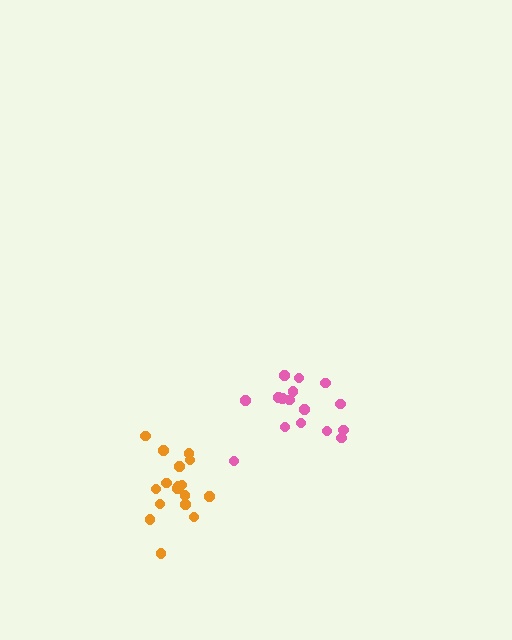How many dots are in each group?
Group 1: 16 dots, Group 2: 17 dots (33 total).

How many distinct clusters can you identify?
There are 2 distinct clusters.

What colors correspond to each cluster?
The clusters are colored: pink, orange.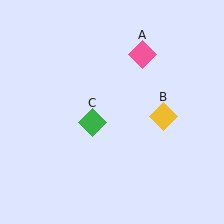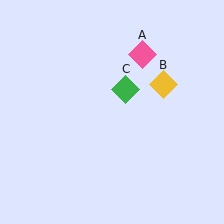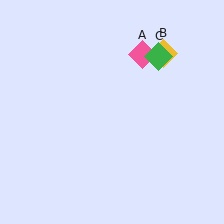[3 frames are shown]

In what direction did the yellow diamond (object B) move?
The yellow diamond (object B) moved up.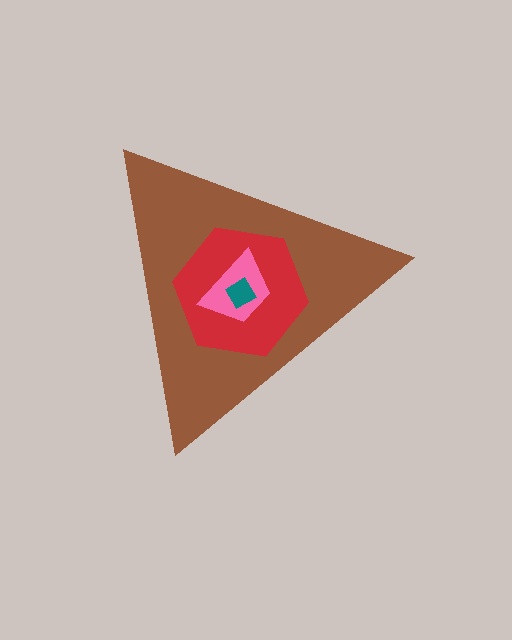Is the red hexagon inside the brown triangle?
Yes.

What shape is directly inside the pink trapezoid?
The teal diamond.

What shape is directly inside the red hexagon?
The pink trapezoid.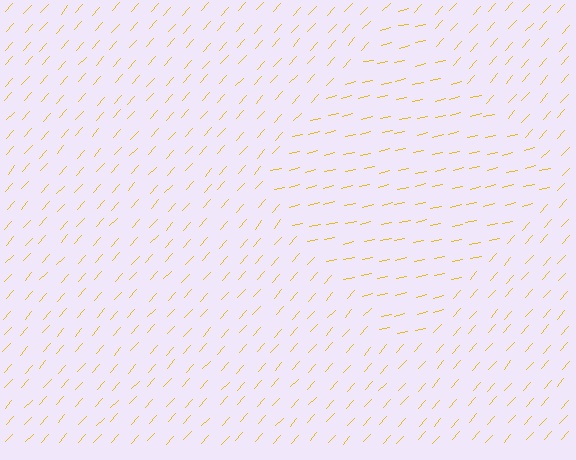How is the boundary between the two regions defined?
The boundary is defined purely by a change in line orientation (approximately 35 degrees difference). All lines are the same color and thickness.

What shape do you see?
I see a diamond.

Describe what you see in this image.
The image is filled with small yellow line segments. A diamond region in the image has lines oriented differently from the surrounding lines, creating a visible texture boundary.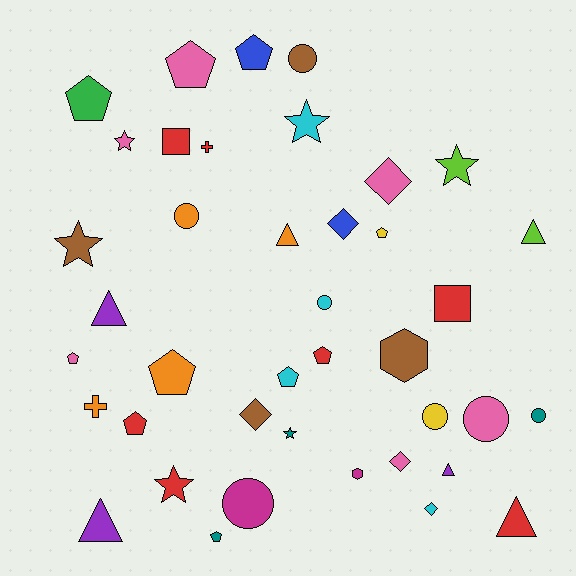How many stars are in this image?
There are 6 stars.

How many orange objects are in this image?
There are 4 orange objects.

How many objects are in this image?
There are 40 objects.